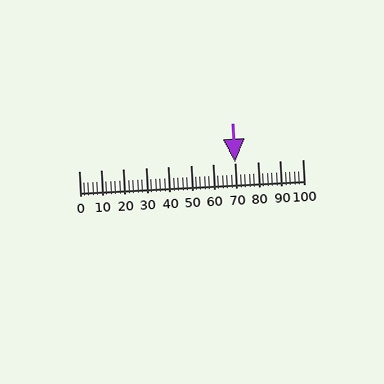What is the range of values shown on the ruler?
The ruler shows values from 0 to 100.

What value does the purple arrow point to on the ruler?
The purple arrow points to approximately 70.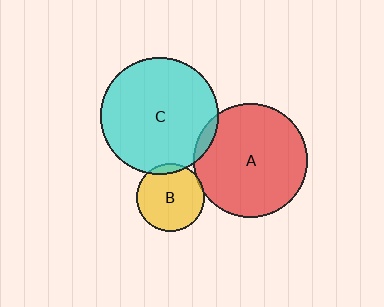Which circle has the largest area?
Circle C (cyan).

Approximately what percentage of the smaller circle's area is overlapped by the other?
Approximately 5%.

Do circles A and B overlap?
Yes.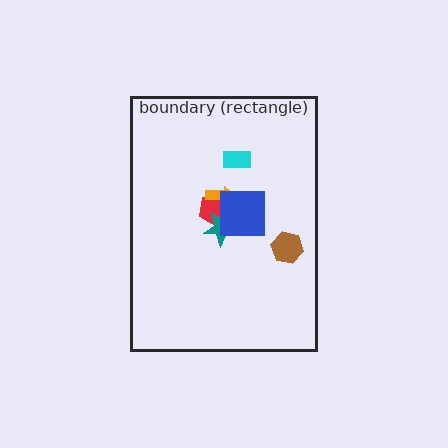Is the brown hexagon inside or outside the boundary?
Inside.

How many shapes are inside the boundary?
6 inside, 0 outside.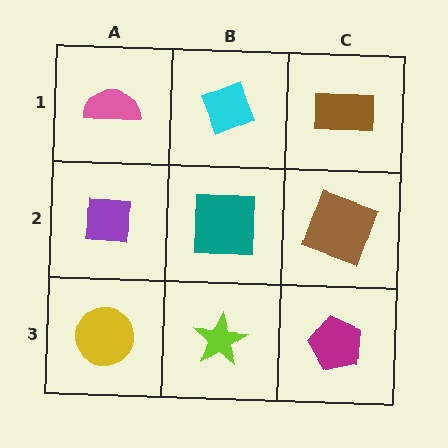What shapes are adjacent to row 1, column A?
A purple square (row 2, column A), a cyan diamond (row 1, column B).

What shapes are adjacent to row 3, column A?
A purple square (row 2, column A), a lime star (row 3, column B).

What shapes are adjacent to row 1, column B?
A teal square (row 2, column B), a pink semicircle (row 1, column A), a brown rectangle (row 1, column C).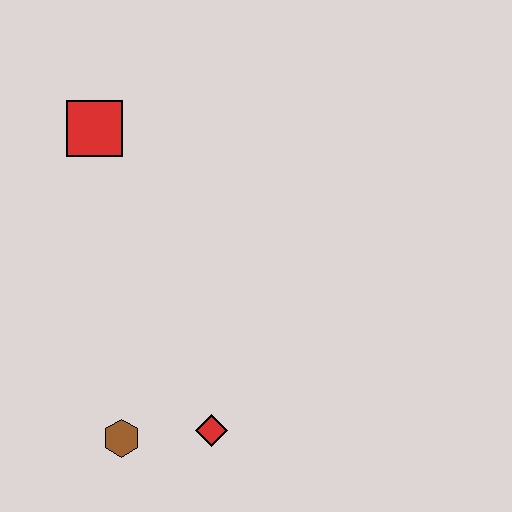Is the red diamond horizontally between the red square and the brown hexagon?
No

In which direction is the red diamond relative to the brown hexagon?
The red diamond is to the right of the brown hexagon.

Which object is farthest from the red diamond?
The red square is farthest from the red diamond.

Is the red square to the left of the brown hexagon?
Yes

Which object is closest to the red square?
The brown hexagon is closest to the red square.